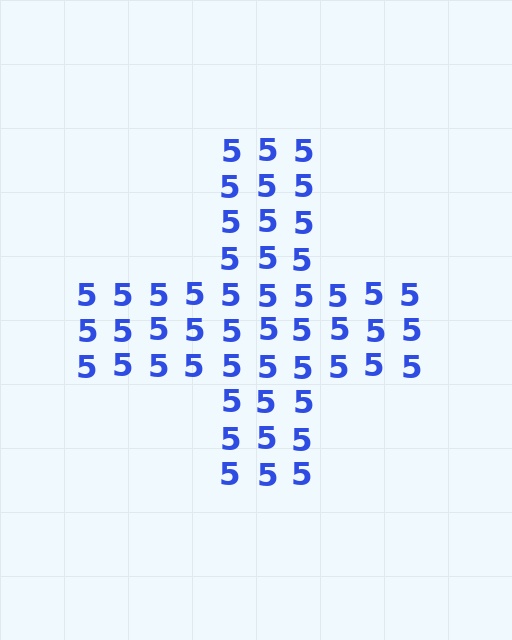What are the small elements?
The small elements are digit 5's.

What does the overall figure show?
The overall figure shows a cross.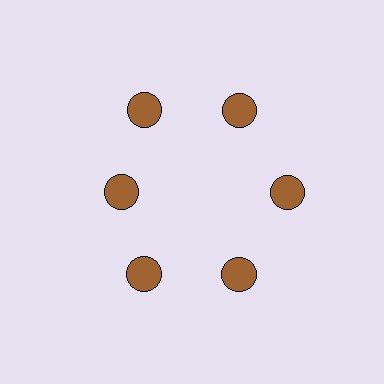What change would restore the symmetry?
The symmetry would be restored by moving it outward, back onto the ring so that all 6 circles sit at equal angles and equal distance from the center.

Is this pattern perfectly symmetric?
No. The 6 brown circles are arranged in a ring, but one element near the 9 o'clock position is pulled inward toward the center, breaking the 6-fold rotational symmetry.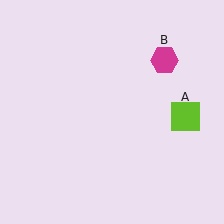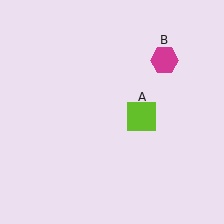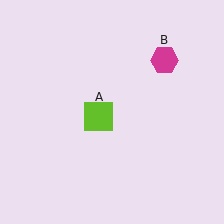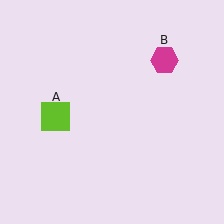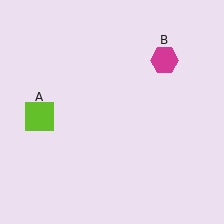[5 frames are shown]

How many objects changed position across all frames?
1 object changed position: lime square (object A).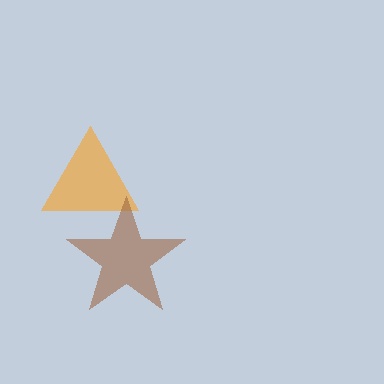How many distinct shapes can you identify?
There are 2 distinct shapes: an orange triangle, a brown star.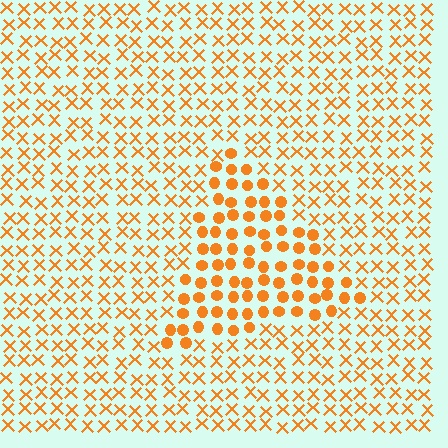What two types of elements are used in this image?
The image uses circles inside the triangle region and X marks outside it.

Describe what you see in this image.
The image is filled with small orange elements arranged in a uniform grid. A triangle-shaped region contains circles, while the surrounding area contains X marks. The boundary is defined purely by the change in element shape.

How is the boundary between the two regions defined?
The boundary is defined by a change in element shape: circles inside vs. X marks outside. All elements share the same color and spacing.